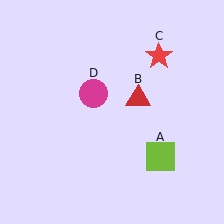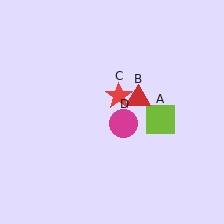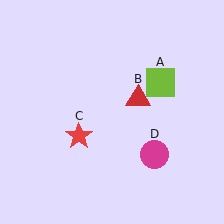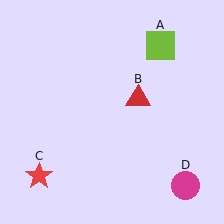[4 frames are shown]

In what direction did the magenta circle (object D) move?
The magenta circle (object D) moved down and to the right.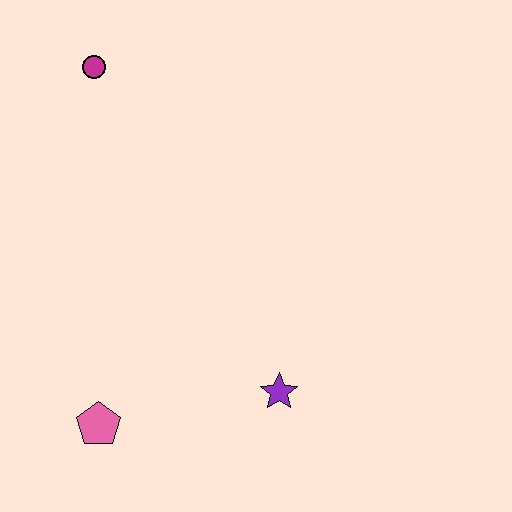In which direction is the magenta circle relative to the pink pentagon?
The magenta circle is above the pink pentagon.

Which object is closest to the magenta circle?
The pink pentagon is closest to the magenta circle.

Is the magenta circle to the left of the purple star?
Yes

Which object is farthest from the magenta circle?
The purple star is farthest from the magenta circle.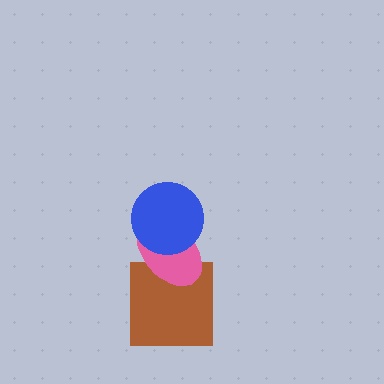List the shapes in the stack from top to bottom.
From top to bottom: the blue circle, the pink ellipse, the brown square.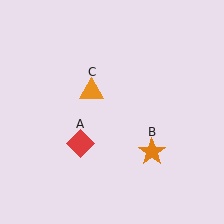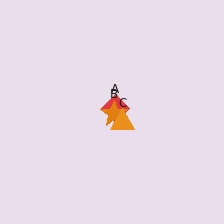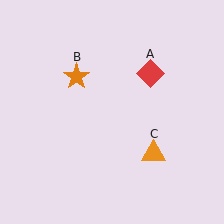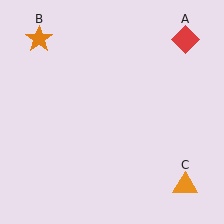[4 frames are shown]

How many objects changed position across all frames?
3 objects changed position: red diamond (object A), orange star (object B), orange triangle (object C).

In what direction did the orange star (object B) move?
The orange star (object B) moved up and to the left.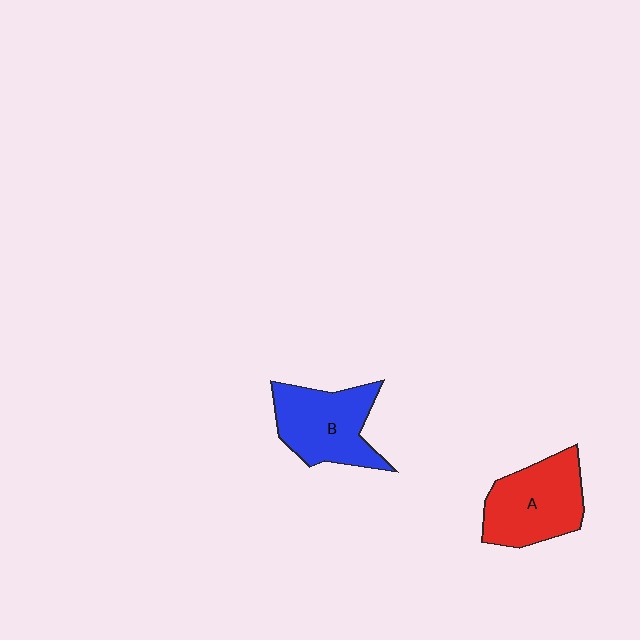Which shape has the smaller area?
Shape B (blue).